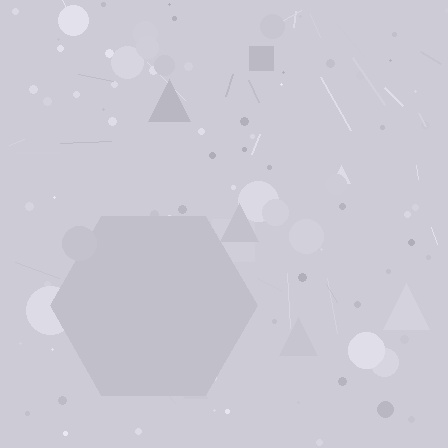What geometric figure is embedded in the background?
A hexagon is embedded in the background.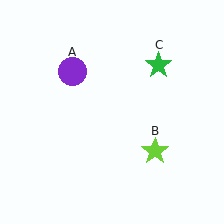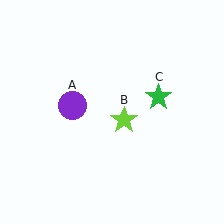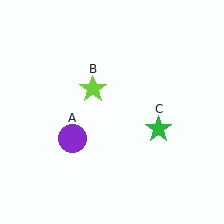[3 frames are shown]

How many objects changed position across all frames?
3 objects changed position: purple circle (object A), lime star (object B), green star (object C).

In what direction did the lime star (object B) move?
The lime star (object B) moved up and to the left.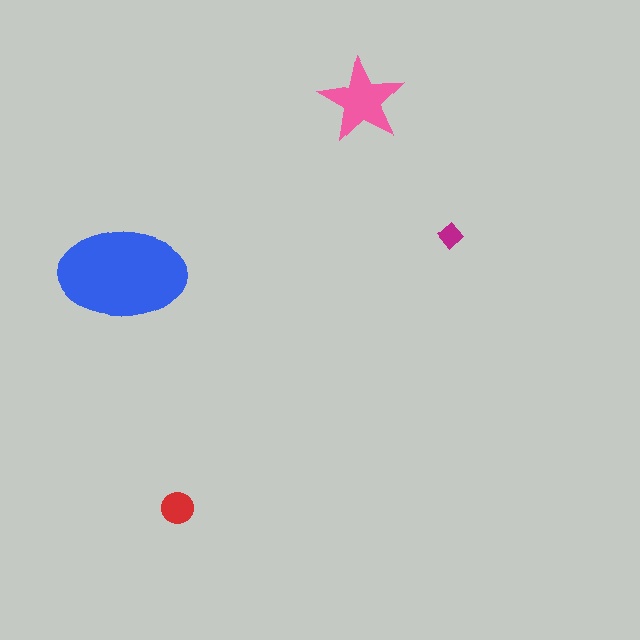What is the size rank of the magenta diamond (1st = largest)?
4th.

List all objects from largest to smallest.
The blue ellipse, the pink star, the red circle, the magenta diamond.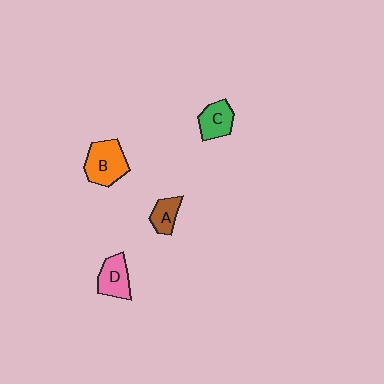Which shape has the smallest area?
Shape A (brown).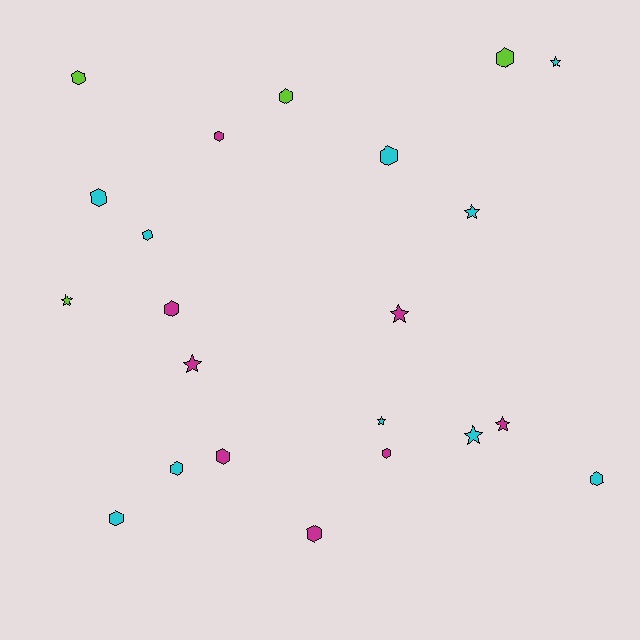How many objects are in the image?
There are 22 objects.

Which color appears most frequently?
Cyan, with 10 objects.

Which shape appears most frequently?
Hexagon, with 14 objects.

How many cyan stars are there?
There are 4 cyan stars.